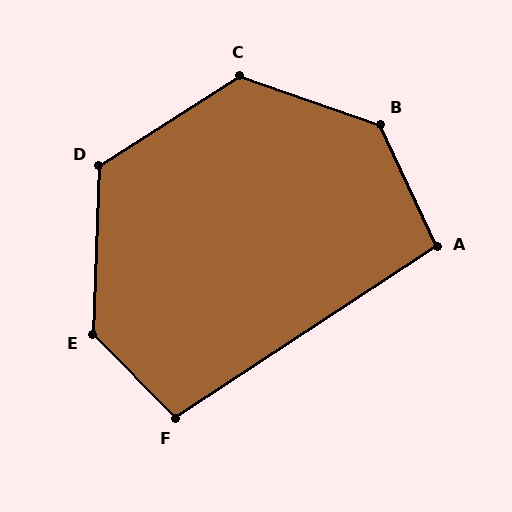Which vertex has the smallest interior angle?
A, at approximately 99 degrees.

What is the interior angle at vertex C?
Approximately 128 degrees (obtuse).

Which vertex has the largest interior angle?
B, at approximately 134 degrees.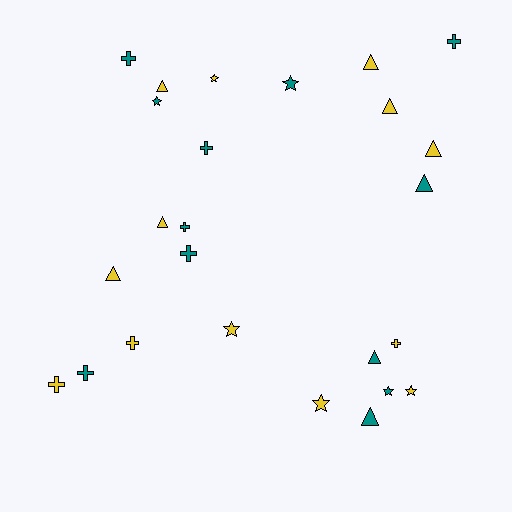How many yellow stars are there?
There are 4 yellow stars.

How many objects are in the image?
There are 25 objects.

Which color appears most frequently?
Yellow, with 13 objects.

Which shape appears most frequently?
Cross, with 9 objects.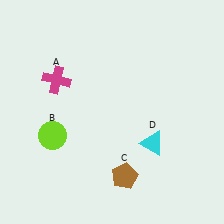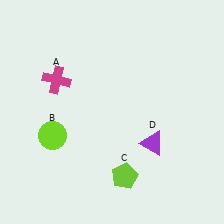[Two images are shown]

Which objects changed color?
C changed from brown to lime. D changed from cyan to purple.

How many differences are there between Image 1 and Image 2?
There are 2 differences between the two images.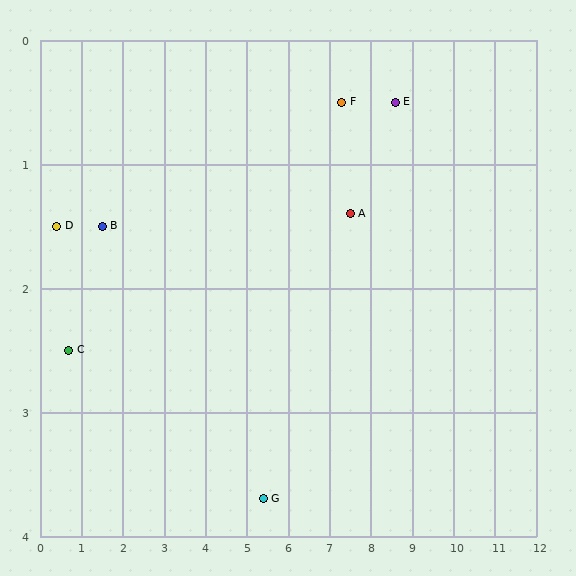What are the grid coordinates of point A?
Point A is at approximately (7.5, 1.4).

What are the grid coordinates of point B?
Point B is at approximately (1.5, 1.5).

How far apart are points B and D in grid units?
Points B and D are about 1.1 grid units apart.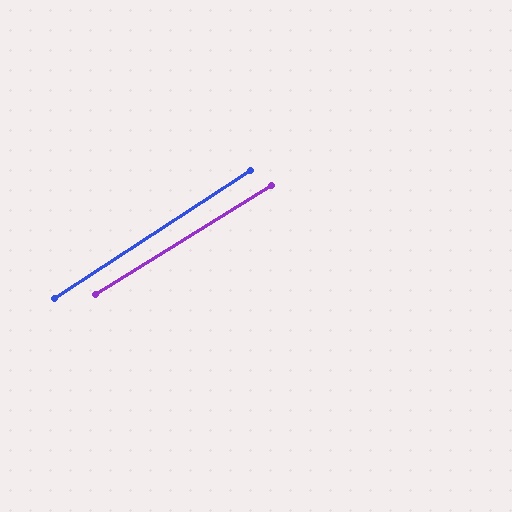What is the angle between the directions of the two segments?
Approximately 1 degree.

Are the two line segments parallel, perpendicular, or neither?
Parallel — their directions differ by only 1.3°.